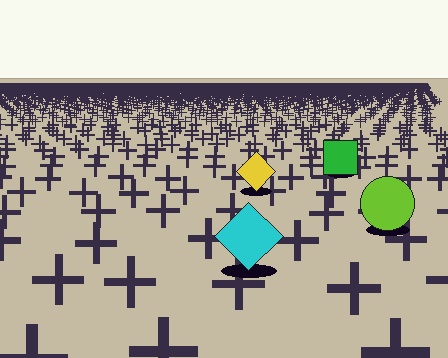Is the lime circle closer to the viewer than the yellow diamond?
Yes. The lime circle is closer — you can tell from the texture gradient: the ground texture is coarser near it.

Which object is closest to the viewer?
The cyan diamond is closest. The texture marks near it are larger and more spread out.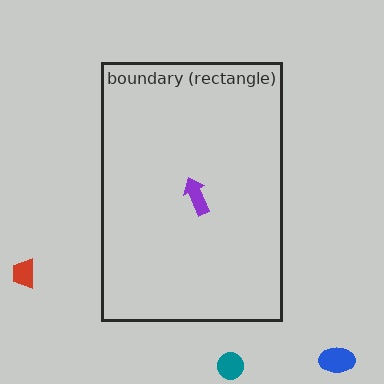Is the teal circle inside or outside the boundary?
Outside.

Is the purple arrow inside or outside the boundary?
Inside.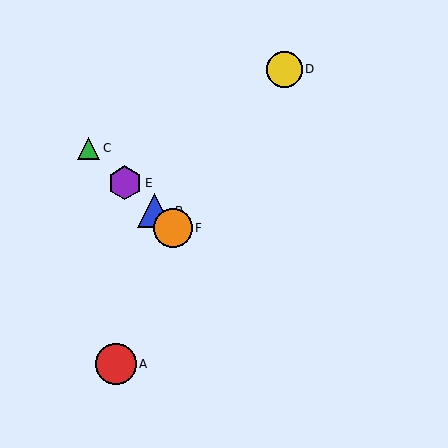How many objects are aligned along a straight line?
4 objects (B, C, E, F) are aligned along a straight line.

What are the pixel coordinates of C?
Object C is at (88, 149).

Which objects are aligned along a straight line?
Objects B, C, E, F are aligned along a straight line.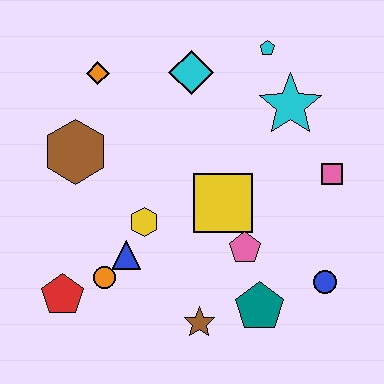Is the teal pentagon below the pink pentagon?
Yes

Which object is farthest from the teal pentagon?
The orange diamond is farthest from the teal pentagon.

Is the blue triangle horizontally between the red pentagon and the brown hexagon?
No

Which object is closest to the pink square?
The cyan star is closest to the pink square.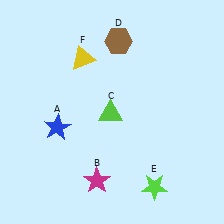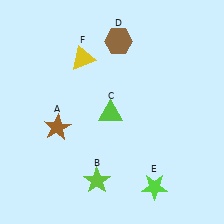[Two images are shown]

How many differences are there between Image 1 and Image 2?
There are 2 differences between the two images.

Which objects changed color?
A changed from blue to brown. B changed from magenta to lime.